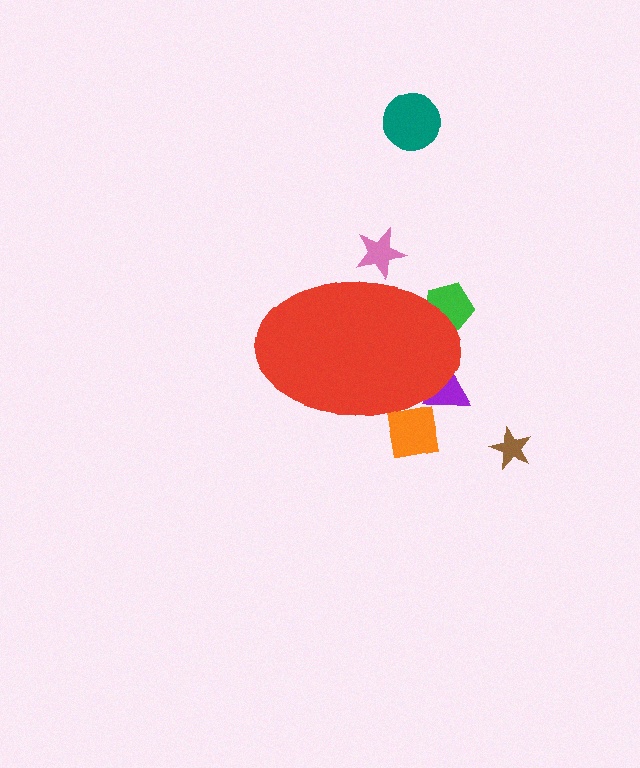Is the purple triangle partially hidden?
Yes, the purple triangle is partially hidden behind the red ellipse.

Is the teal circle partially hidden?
No, the teal circle is fully visible.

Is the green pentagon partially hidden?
Yes, the green pentagon is partially hidden behind the red ellipse.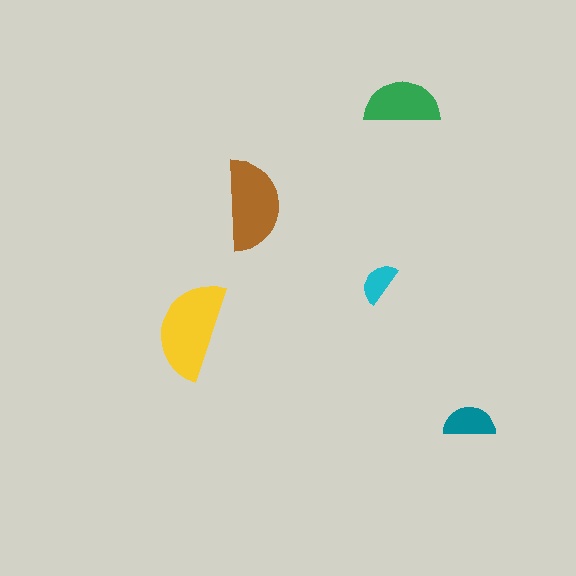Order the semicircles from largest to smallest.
the yellow one, the brown one, the green one, the teal one, the cyan one.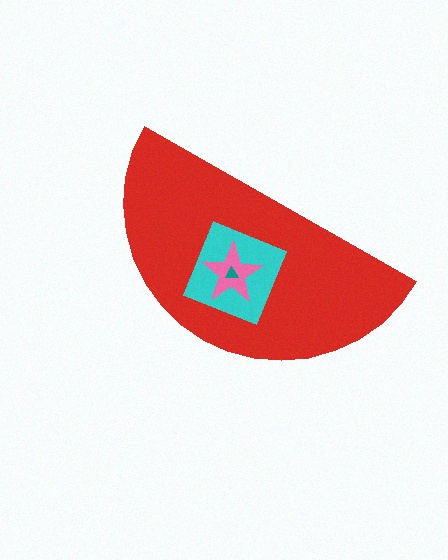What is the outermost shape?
The red semicircle.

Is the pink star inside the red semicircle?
Yes.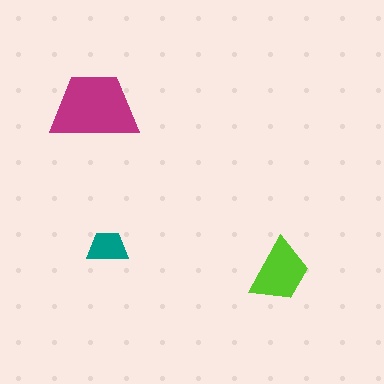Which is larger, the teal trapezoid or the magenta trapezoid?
The magenta one.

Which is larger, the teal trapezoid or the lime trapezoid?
The lime one.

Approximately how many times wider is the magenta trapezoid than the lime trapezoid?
About 1.5 times wider.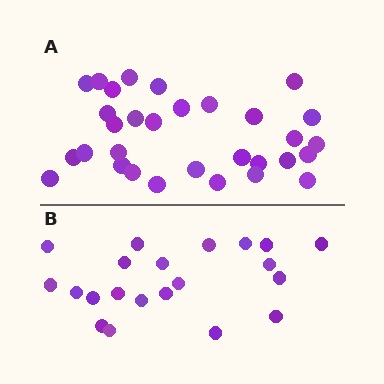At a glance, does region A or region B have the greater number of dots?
Region A (the top region) has more dots.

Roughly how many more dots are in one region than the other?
Region A has roughly 10 or so more dots than region B.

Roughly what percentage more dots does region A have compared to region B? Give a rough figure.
About 50% more.